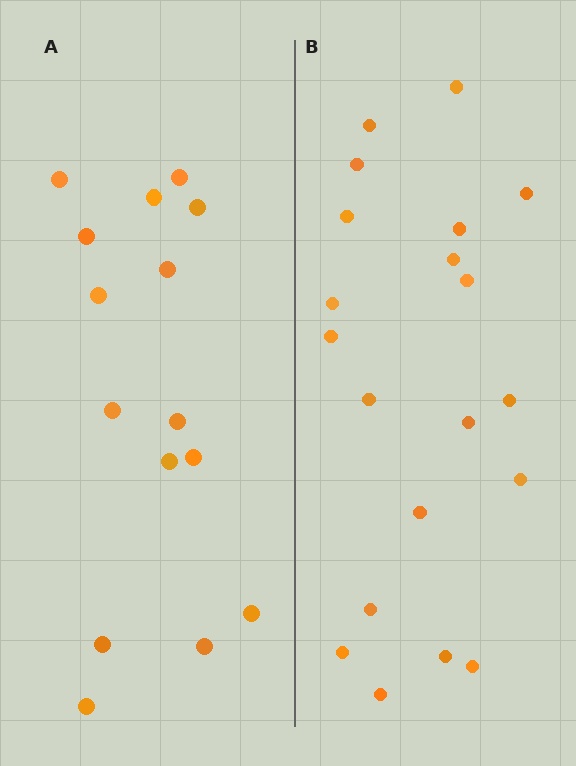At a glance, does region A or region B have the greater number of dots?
Region B (the right region) has more dots.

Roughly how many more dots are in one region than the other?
Region B has about 5 more dots than region A.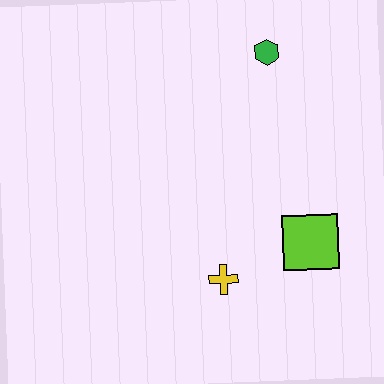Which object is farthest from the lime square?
The green hexagon is farthest from the lime square.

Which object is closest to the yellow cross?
The lime square is closest to the yellow cross.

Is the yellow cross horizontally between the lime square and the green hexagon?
No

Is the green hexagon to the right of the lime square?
No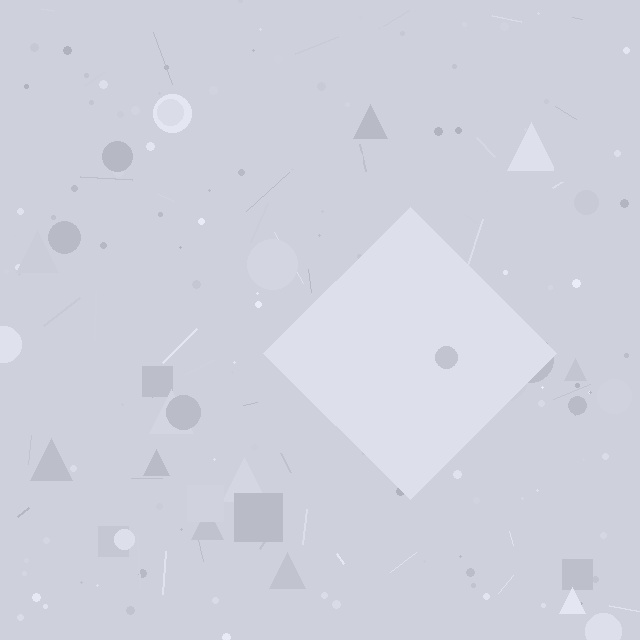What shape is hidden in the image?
A diamond is hidden in the image.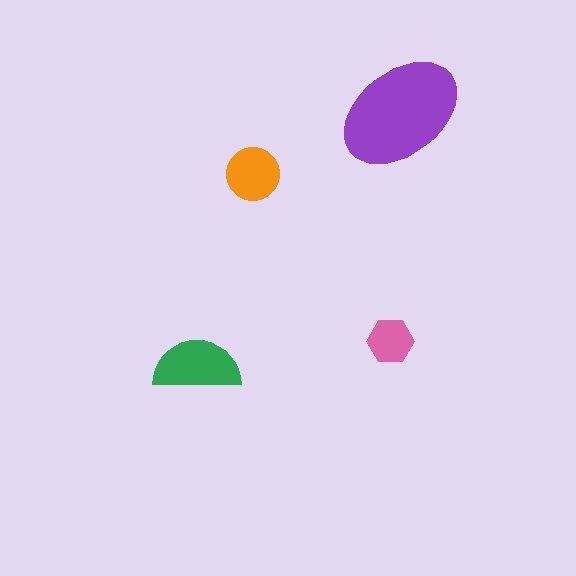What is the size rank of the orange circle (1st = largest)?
3rd.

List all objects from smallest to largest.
The pink hexagon, the orange circle, the green semicircle, the purple ellipse.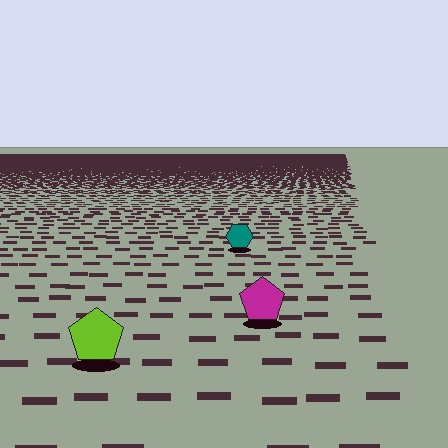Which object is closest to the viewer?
The lime pentagon is closest. The texture marks near it are larger and more spread out.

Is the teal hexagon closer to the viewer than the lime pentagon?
No. The lime pentagon is closer — you can tell from the texture gradient: the ground texture is coarser near it.